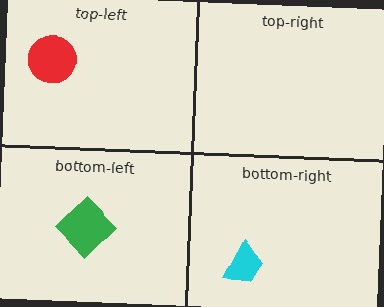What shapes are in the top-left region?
The red circle.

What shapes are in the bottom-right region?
The cyan trapezoid.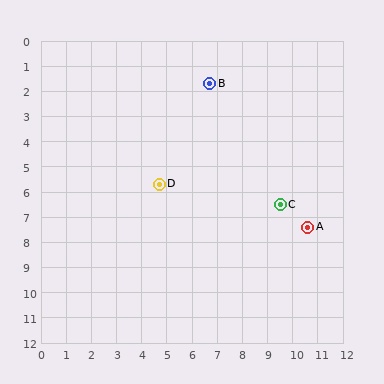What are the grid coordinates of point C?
Point C is at approximately (9.5, 6.5).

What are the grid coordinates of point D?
Point D is at approximately (4.7, 5.7).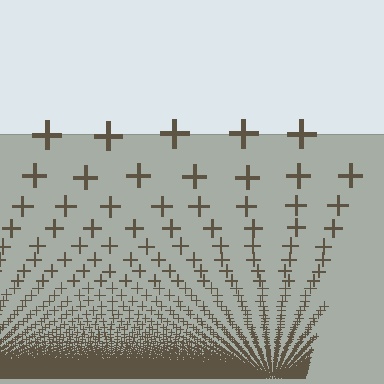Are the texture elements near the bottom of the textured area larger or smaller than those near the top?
Smaller. The gradient is inverted — elements near the bottom are smaller and denser.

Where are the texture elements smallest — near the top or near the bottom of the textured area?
Near the bottom.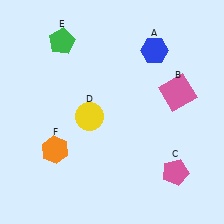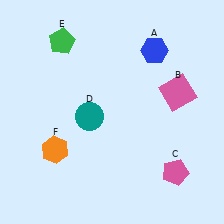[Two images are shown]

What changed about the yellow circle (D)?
In Image 1, D is yellow. In Image 2, it changed to teal.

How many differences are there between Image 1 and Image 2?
There is 1 difference between the two images.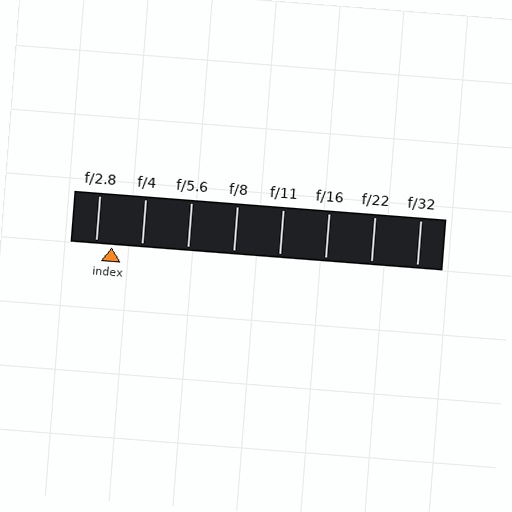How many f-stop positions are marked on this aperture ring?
There are 8 f-stop positions marked.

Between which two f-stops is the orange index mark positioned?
The index mark is between f/2.8 and f/4.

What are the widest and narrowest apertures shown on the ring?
The widest aperture shown is f/2.8 and the narrowest is f/32.